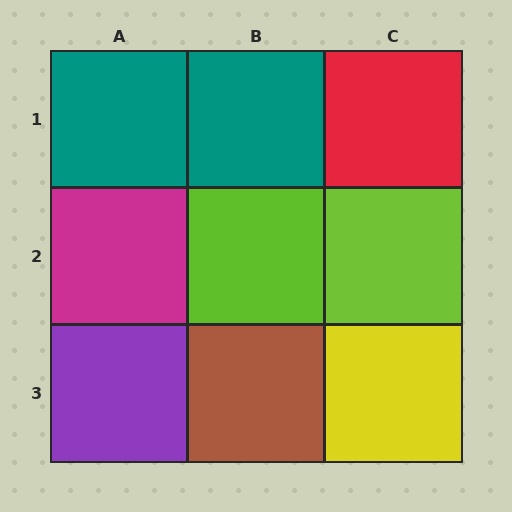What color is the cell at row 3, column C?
Yellow.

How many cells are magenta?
1 cell is magenta.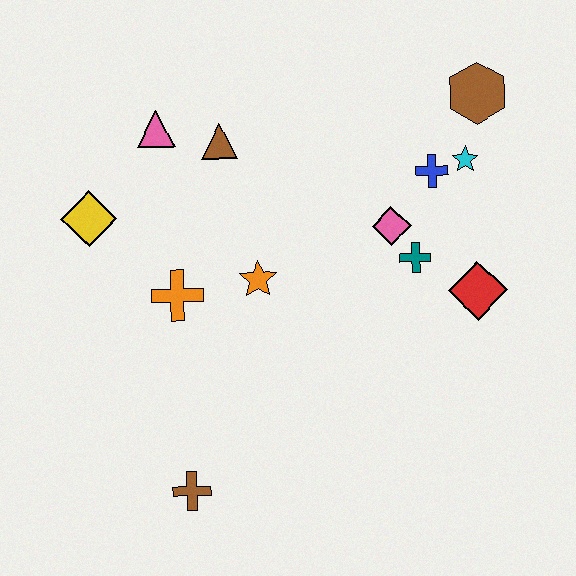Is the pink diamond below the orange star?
No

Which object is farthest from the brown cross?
The brown hexagon is farthest from the brown cross.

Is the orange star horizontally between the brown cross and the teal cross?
Yes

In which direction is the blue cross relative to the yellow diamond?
The blue cross is to the right of the yellow diamond.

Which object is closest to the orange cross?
The orange star is closest to the orange cross.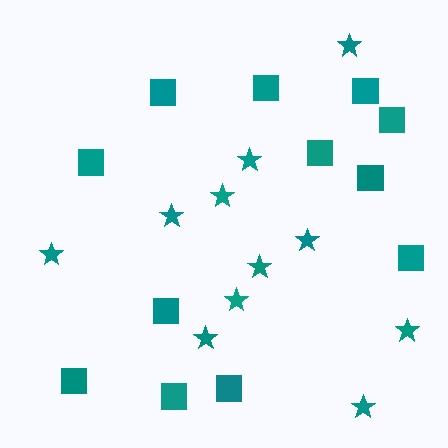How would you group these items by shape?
There are 2 groups: one group of squares (12) and one group of stars (11).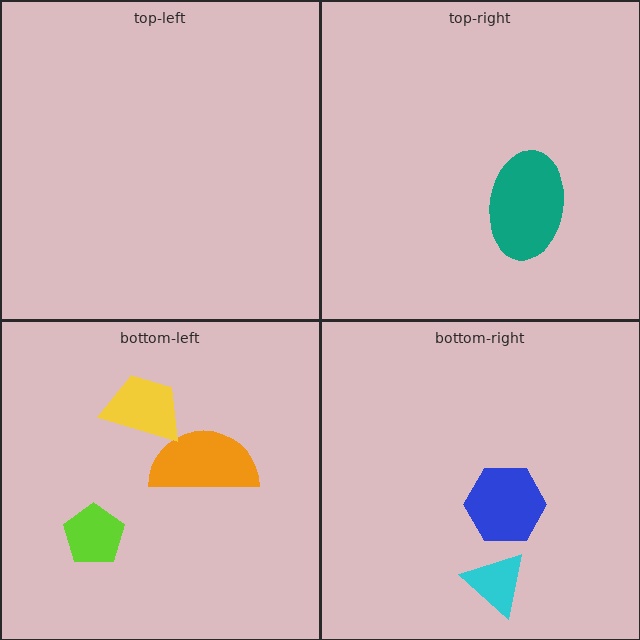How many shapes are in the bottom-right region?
2.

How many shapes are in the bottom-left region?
3.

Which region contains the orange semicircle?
The bottom-left region.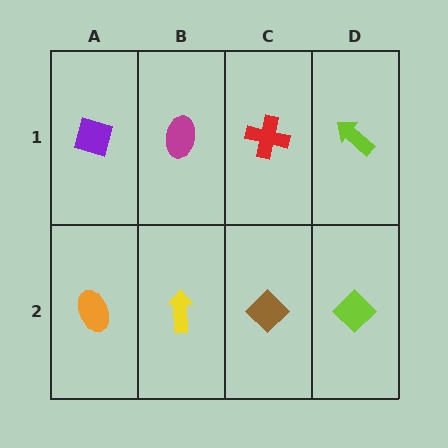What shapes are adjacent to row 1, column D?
A lime diamond (row 2, column D), a red cross (row 1, column C).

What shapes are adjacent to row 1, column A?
An orange ellipse (row 2, column A), a magenta ellipse (row 1, column B).